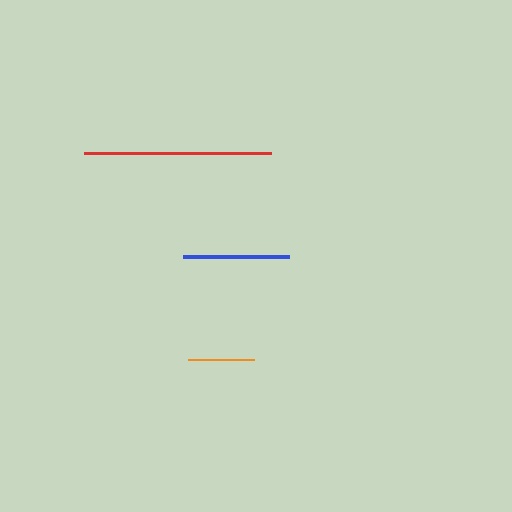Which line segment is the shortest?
The orange line is the shortest at approximately 65 pixels.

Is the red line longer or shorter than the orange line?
The red line is longer than the orange line.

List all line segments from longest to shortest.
From longest to shortest: red, blue, orange.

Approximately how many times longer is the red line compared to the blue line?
The red line is approximately 1.8 times the length of the blue line.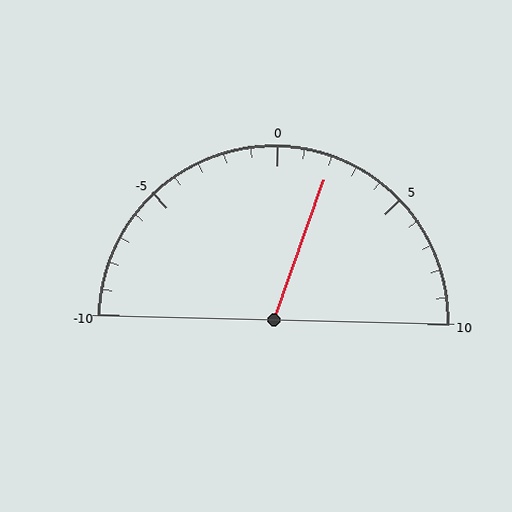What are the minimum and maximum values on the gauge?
The gauge ranges from -10 to 10.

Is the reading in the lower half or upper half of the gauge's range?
The reading is in the upper half of the range (-10 to 10).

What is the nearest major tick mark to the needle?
The nearest major tick mark is 0.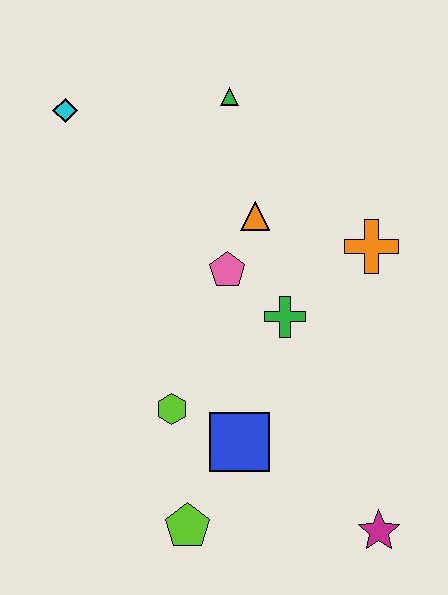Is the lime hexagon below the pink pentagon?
Yes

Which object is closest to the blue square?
The lime hexagon is closest to the blue square.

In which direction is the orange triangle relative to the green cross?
The orange triangle is above the green cross.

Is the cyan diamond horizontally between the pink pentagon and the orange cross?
No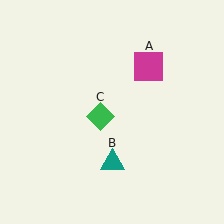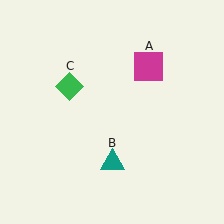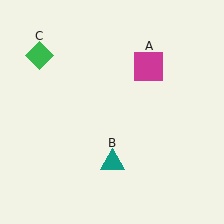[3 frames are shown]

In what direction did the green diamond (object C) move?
The green diamond (object C) moved up and to the left.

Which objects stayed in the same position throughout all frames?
Magenta square (object A) and teal triangle (object B) remained stationary.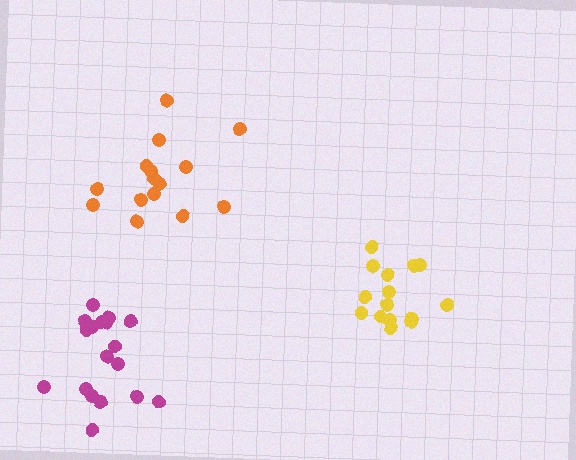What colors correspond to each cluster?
The clusters are colored: orange, yellow, magenta.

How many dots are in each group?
Group 1: 15 dots, Group 2: 15 dots, Group 3: 18 dots (48 total).